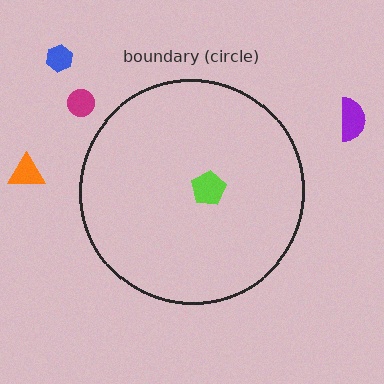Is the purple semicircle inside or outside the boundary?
Outside.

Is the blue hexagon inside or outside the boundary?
Outside.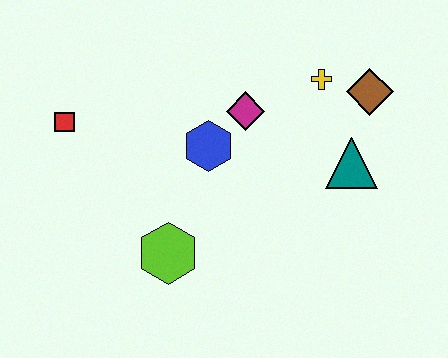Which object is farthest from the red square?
The brown diamond is farthest from the red square.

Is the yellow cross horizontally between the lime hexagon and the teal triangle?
Yes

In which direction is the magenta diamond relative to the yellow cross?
The magenta diamond is to the left of the yellow cross.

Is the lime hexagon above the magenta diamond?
No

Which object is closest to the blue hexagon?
The magenta diamond is closest to the blue hexagon.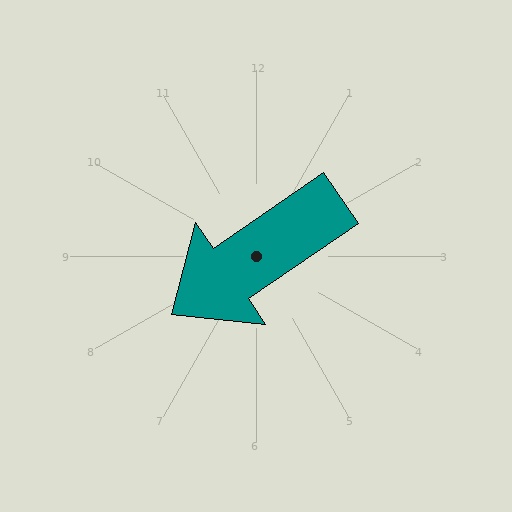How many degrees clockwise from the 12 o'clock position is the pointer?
Approximately 235 degrees.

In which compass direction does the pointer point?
Southwest.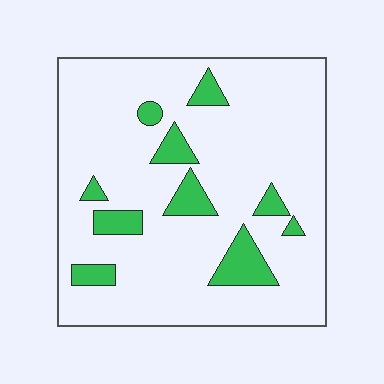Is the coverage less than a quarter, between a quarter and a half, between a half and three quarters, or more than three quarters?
Less than a quarter.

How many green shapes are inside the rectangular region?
10.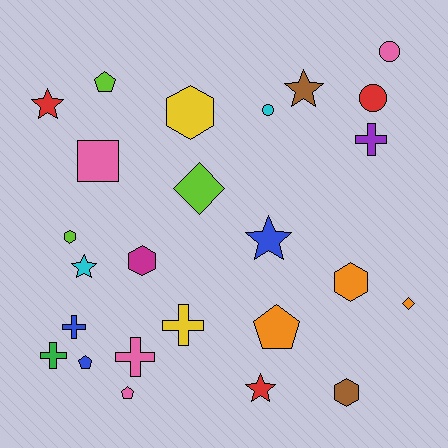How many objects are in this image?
There are 25 objects.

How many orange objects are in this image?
There are 3 orange objects.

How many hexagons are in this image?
There are 5 hexagons.